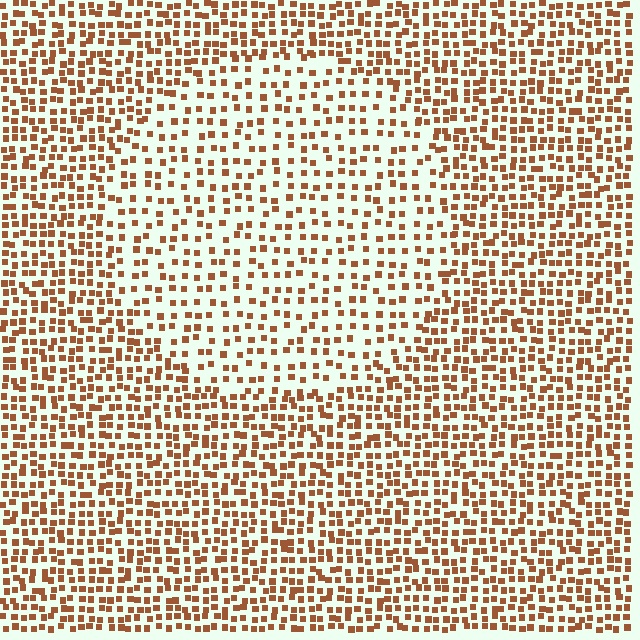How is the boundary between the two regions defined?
The boundary is defined by a change in element density (approximately 1.8x ratio). All elements are the same color, size, and shape.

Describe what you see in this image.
The image contains small brown elements arranged at two different densities. A circle-shaped region is visible where the elements are less densely packed than the surrounding area.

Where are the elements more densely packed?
The elements are more densely packed outside the circle boundary.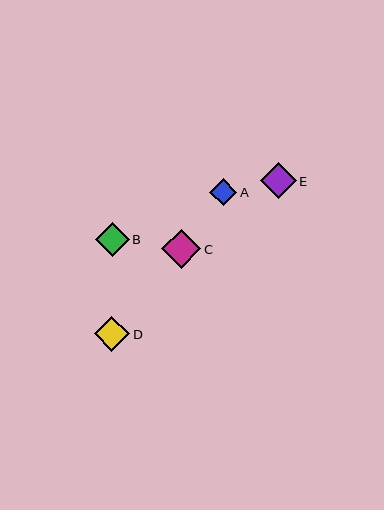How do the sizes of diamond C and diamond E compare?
Diamond C and diamond E are approximately the same size.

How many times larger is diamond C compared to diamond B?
Diamond C is approximately 1.2 times the size of diamond B.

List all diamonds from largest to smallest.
From largest to smallest: C, E, D, B, A.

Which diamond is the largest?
Diamond C is the largest with a size of approximately 39 pixels.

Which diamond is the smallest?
Diamond A is the smallest with a size of approximately 27 pixels.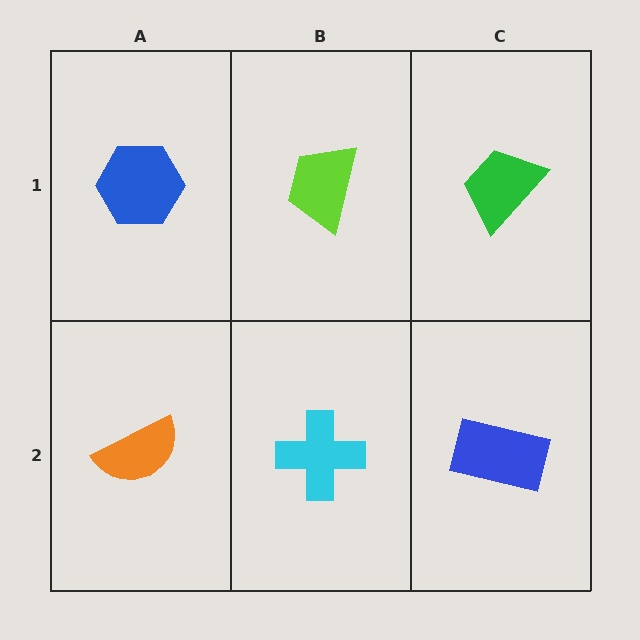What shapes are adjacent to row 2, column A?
A blue hexagon (row 1, column A), a cyan cross (row 2, column B).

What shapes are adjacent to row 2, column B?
A lime trapezoid (row 1, column B), an orange semicircle (row 2, column A), a blue rectangle (row 2, column C).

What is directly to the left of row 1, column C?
A lime trapezoid.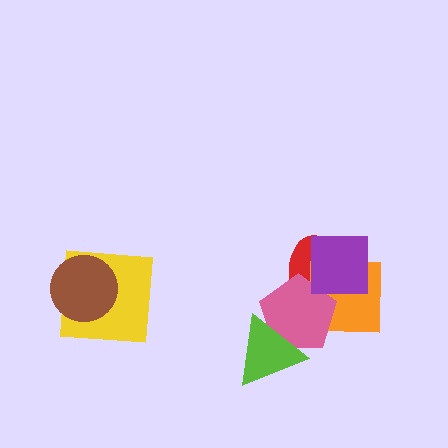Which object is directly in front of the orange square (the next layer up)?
The pink pentagon is directly in front of the orange square.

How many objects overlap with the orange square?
3 objects overlap with the orange square.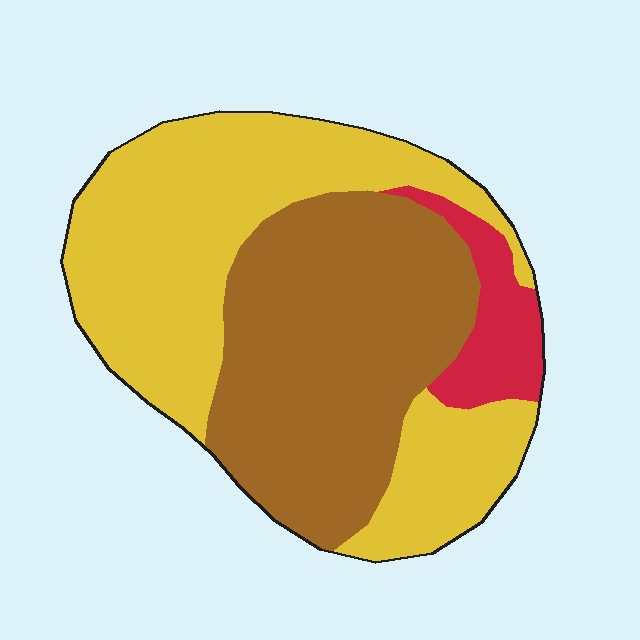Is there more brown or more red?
Brown.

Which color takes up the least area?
Red, at roughly 10%.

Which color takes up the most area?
Yellow, at roughly 50%.